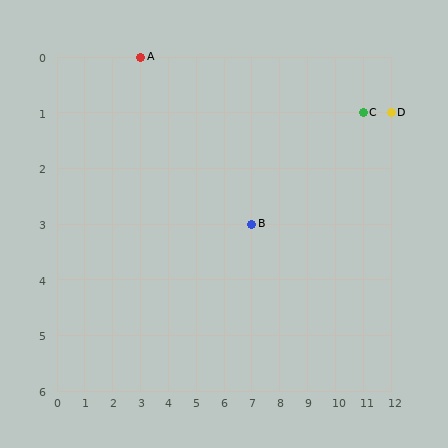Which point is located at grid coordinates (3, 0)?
Point A is at (3, 0).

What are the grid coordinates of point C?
Point C is at grid coordinates (11, 1).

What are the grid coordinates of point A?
Point A is at grid coordinates (3, 0).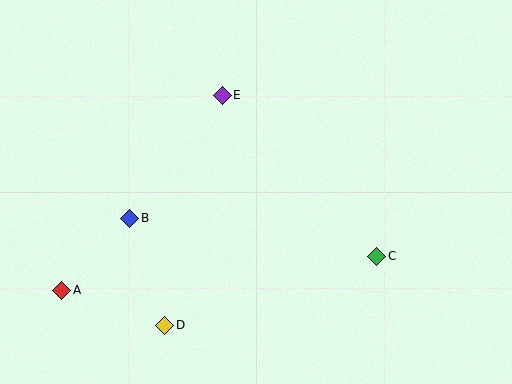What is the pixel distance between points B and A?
The distance between B and A is 99 pixels.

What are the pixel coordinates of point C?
Point C is at (377, 256).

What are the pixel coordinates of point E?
Point E is at (222, 95).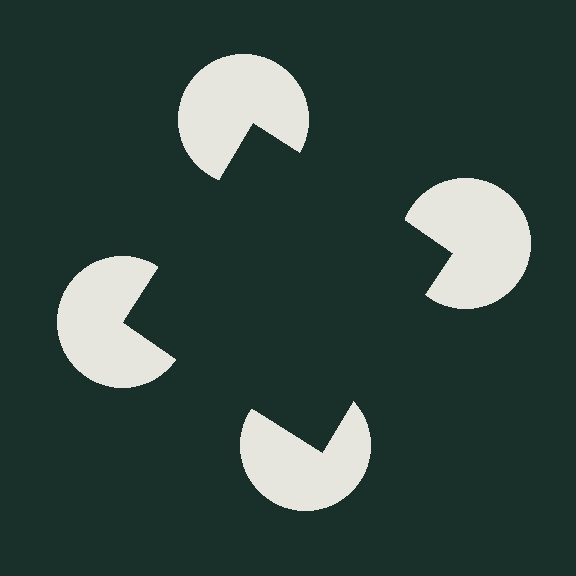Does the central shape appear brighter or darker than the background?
It typically appears slightly darker than the background, even though no actual brightness change is drawn.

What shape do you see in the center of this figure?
An illusory square — its edges are inferred from the aligned wedge cuts in the pac-man discs, not physically drawn.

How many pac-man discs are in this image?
There are 4 — one at each vertex of the illusory square.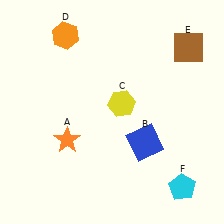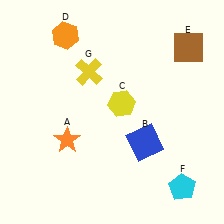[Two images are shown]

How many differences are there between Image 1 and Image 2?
There is 1 difference between the two images.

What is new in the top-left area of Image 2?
A yellow cross (G) was added in the top-left area of Image 2.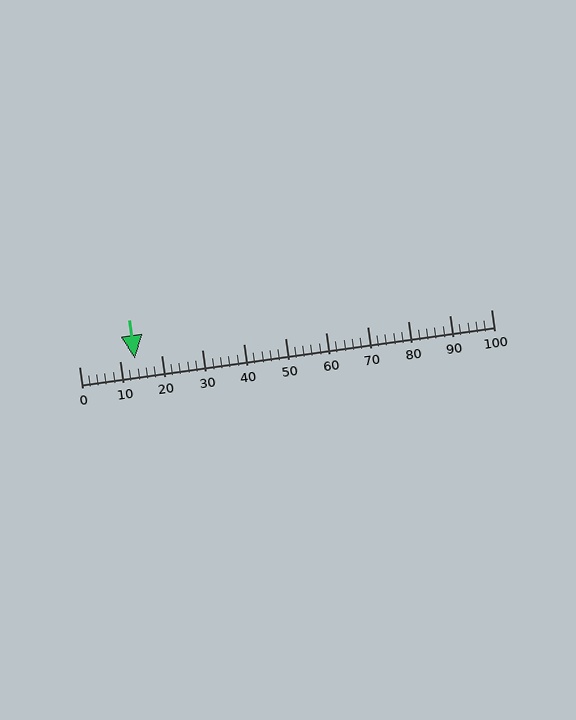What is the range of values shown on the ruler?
The ruler shows values from 0 to 100.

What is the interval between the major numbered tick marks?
The major tick marks are spaced 10 units apart.